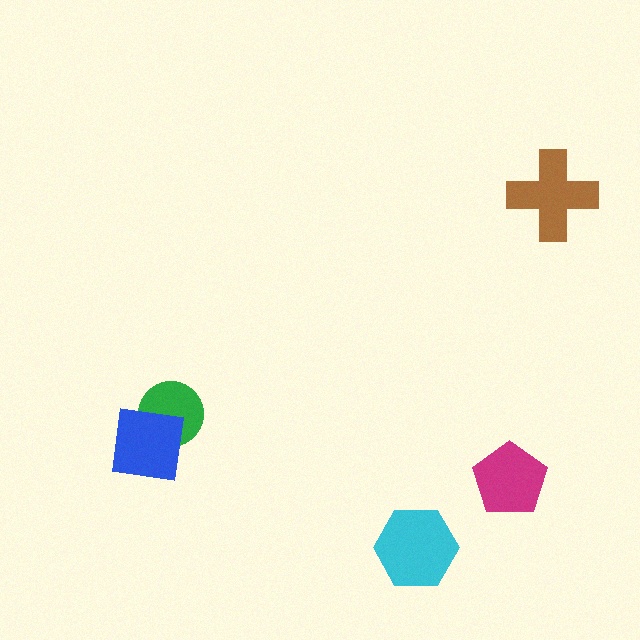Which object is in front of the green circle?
The blue square is in front of the green circle.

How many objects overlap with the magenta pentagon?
0 objects overlap with the magenta pentagon.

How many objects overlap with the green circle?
1 object overlaps with the green circle.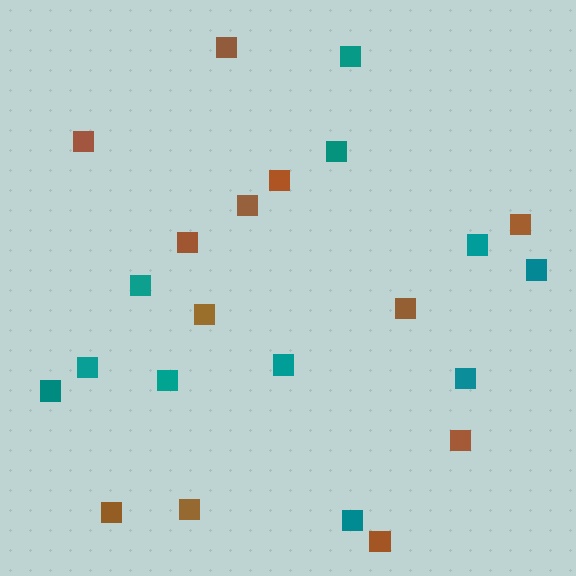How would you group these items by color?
There are 2 groups: one group of brown squares (12) and one group of teal squares (11).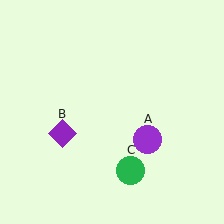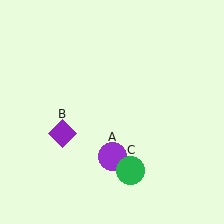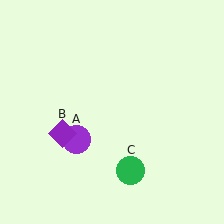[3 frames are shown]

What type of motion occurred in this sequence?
The purple circle (object A) rotated clockwise around the center of the scene.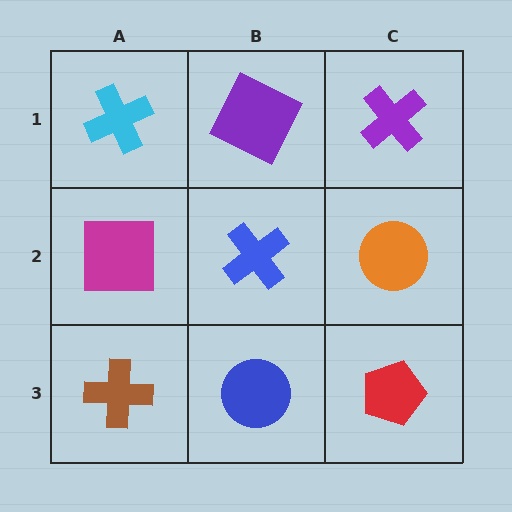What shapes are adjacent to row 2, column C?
A purple cross (row 1, column C), a red pentagon (row 3, column C), a blue cross (row 2, column B).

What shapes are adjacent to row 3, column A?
A magenta square (row 2, column A), a blue circle (row 3, column B).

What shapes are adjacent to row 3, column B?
A blue cross (row 2, column B), a brown cross (row 3, column A), a red pentagon (row 3, column C).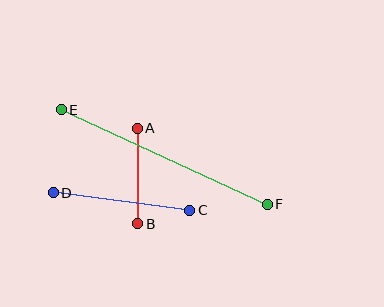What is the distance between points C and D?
The distance is approximately 138 pixels.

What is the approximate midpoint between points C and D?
The midpoint is at approximately (122, 201) pixels.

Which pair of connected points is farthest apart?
Points E and F are farthest apart.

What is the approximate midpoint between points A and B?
The midpoint is at approximately (138, 176) pixels.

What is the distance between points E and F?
The distance is approximately 227 pixels.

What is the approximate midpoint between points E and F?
The midpoint is at approximately (164, 157) pixels.